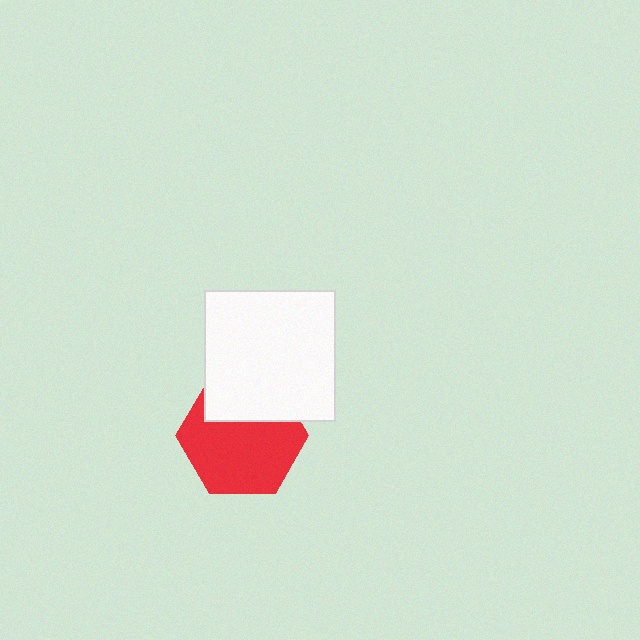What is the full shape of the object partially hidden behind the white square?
The partially hidden object is a red hexagon.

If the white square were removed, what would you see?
You would see the complete red hexagon.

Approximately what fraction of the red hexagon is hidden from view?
Roughly 32% of the red hexagon is hidden behind the white square.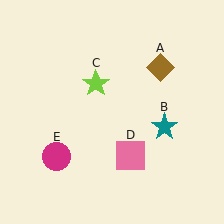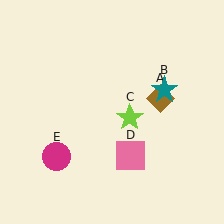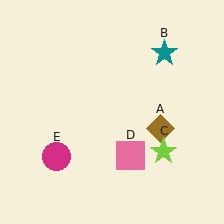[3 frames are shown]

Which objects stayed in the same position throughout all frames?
Pink square (object D) and magenta circle (object E) remained stationary.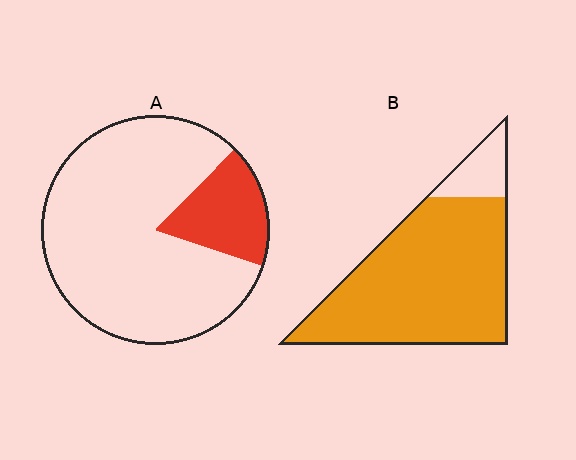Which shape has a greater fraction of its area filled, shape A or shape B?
Shape B.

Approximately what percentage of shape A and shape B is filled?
A is approximately 20% and B is approximately 85%.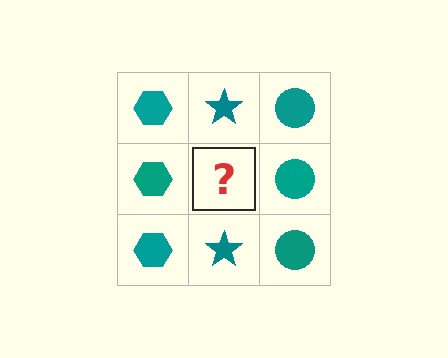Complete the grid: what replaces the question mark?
The question mark should be replaced with a teal star.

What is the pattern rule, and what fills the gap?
The rule is that each column has a consistent shape. The gap should be filled with a teal star.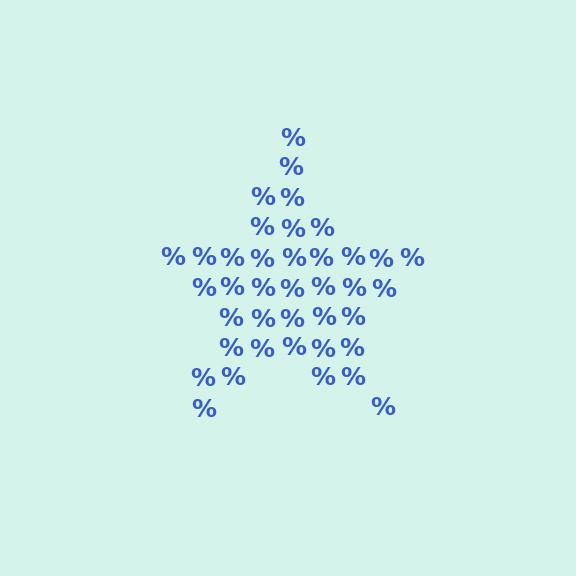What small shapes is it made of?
It is made of small percent signs.